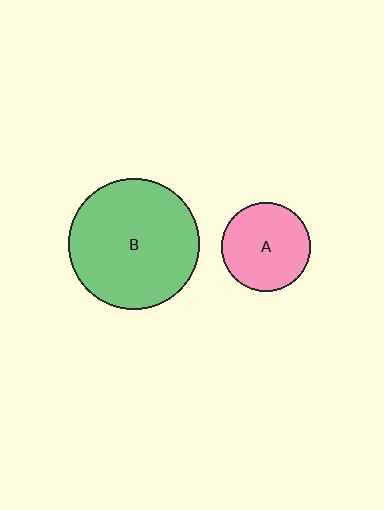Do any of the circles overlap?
No, none of the circles overlap.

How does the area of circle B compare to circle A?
Approximately 2.2 times.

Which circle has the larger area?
Circle B (green).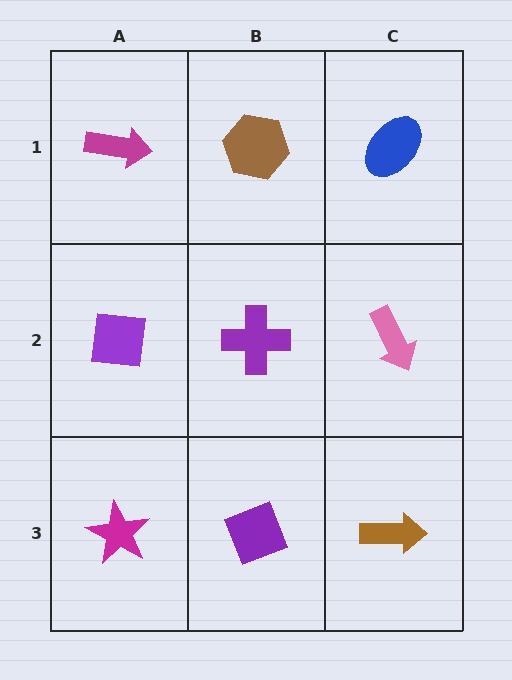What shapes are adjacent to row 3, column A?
A purple square (row 2, column A), a purple diamond (row 3, column B).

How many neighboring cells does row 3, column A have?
2.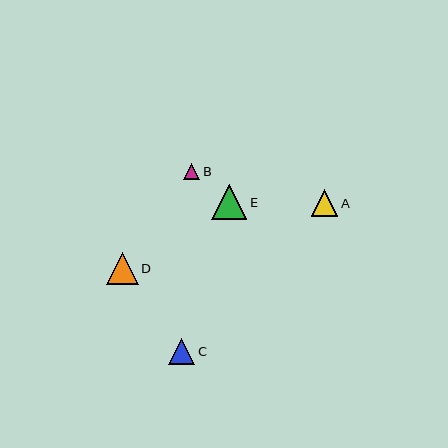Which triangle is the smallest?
Triangle B is the smallest with a size of approximately 16 pixels.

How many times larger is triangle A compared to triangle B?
Triangle A is approximately 1.6 times the size of triangle B.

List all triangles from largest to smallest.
From largest to smallest: E, D, A, C, B.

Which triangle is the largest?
Triangle E is the largest with a size of approximately 35 pixels.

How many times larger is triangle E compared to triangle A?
Triangle E is approximately 1.3 times the size of triangle A.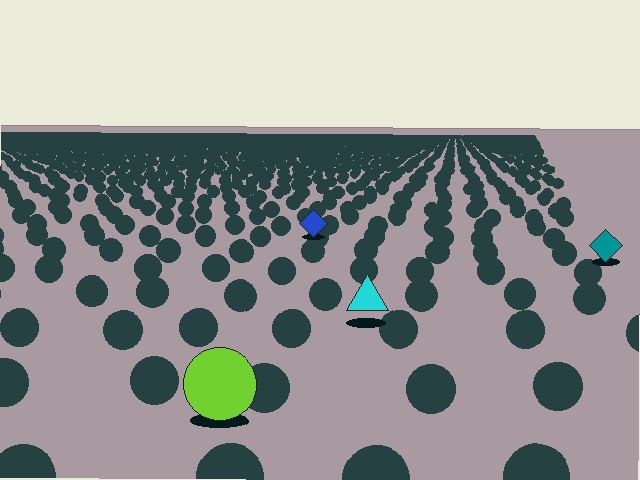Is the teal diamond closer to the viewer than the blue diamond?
Yes. The teal diamond is closer — you can tell from the texture gradient: the ground texture is coarser near it.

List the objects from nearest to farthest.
From nearest to farthest: the lime circle, the cyan triangle, the teal diamond, the blue diamond.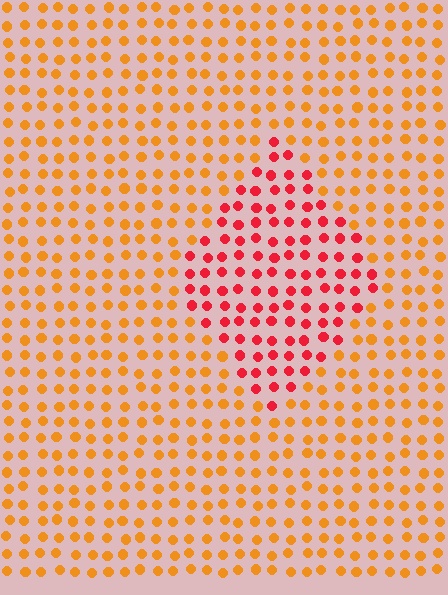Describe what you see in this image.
The image is filled with small orange elements in a uniform arrangement. A diamond-shaped region is visible where the elements are tinted to a slightly different hue, forming a subtle color boundary.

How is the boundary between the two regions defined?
The boundary is defined purely by a slight shift in hue (about 41 degrees). Spacing, size, and orientation are identical on both sides.